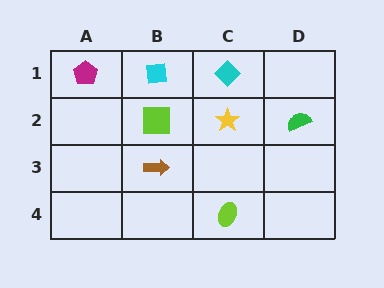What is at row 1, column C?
A cyan diamond.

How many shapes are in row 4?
1 shape.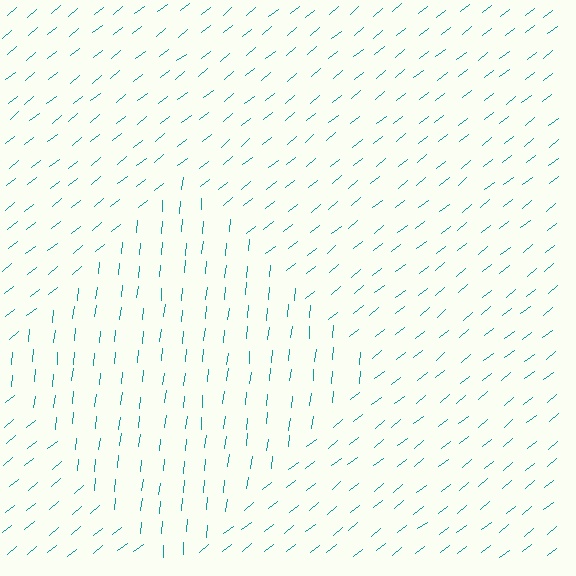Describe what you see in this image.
The image is filled with small teal line segments. A diamond region in the image has lines oriented differently from the surrounding lines, creating a visible texture boundary.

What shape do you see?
I see a diamond.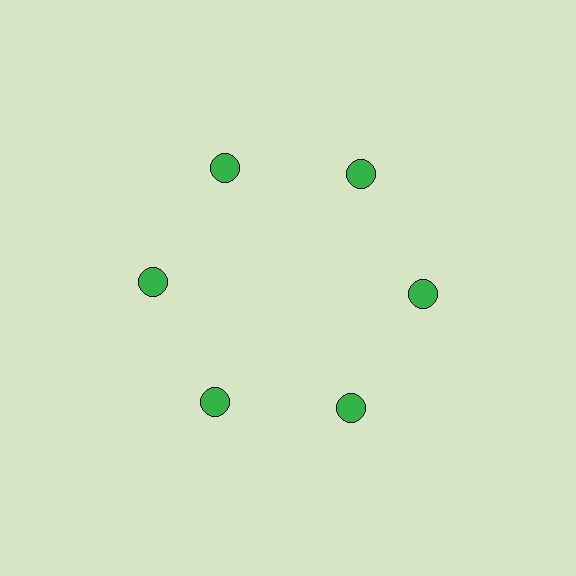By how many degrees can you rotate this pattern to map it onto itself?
The pattern maps onto itself every 60 degrees of rotation.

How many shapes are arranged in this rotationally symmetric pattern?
There are 6 shapes, arranged in 6 groups of 1.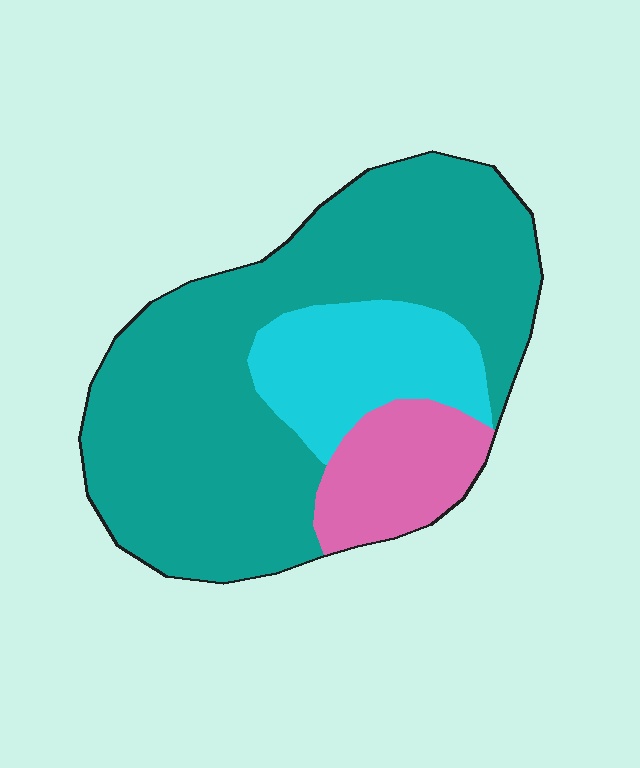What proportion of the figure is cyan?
Cyan covers roughly 20% of the figure.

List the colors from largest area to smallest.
From largest to smallest: teal, cyan, pink.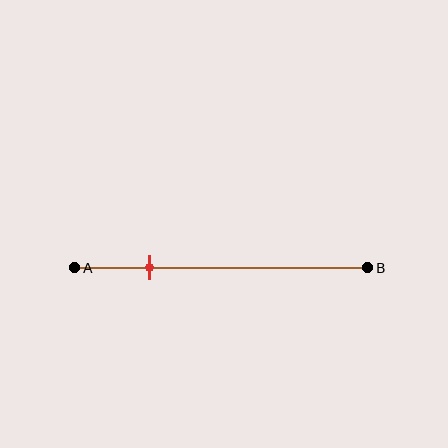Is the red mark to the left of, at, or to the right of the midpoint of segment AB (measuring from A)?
The red mark is to the left of the midpoint of segment AB.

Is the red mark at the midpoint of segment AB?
No, the mark is at about 25% from A, not at the 50% midpoint.